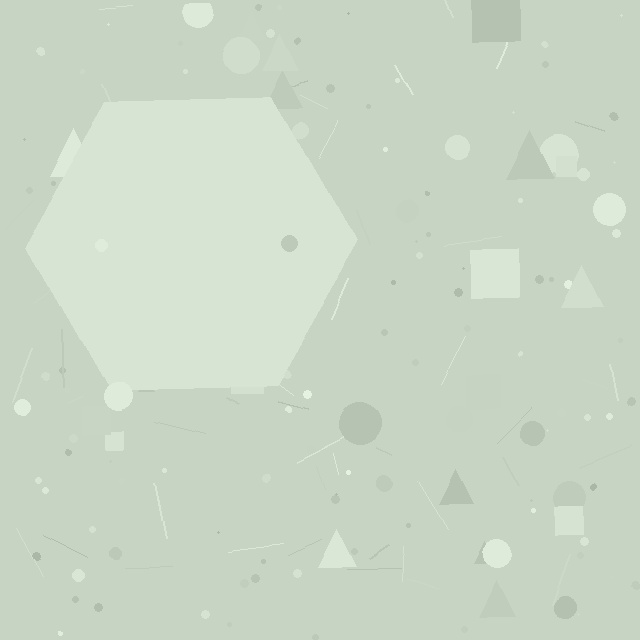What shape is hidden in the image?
A hexagon is hidden in the image.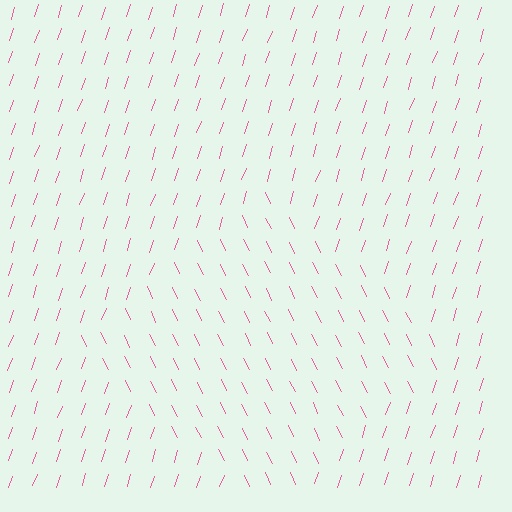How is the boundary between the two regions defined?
The boundary is defined purely by a change in line orientation (approximately 45 degrees difference). All lines are the same color and thickness.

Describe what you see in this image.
The image is filled with small pink line segments. A diamond region in the image has lines oriented differently from the surrounding lines, creating a visible texture boundary.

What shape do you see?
I see a diamond.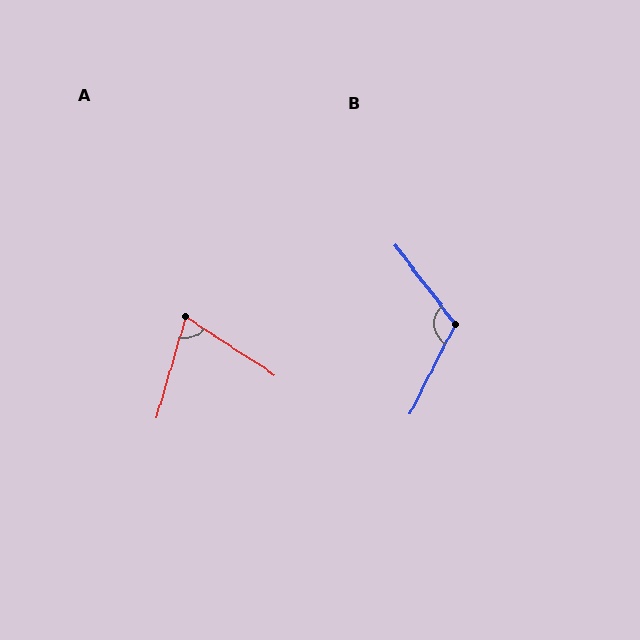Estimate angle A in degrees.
Approximately 73 degrees.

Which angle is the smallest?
A, at approximately 73 degrees.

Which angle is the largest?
B, at approximately 116 degrees.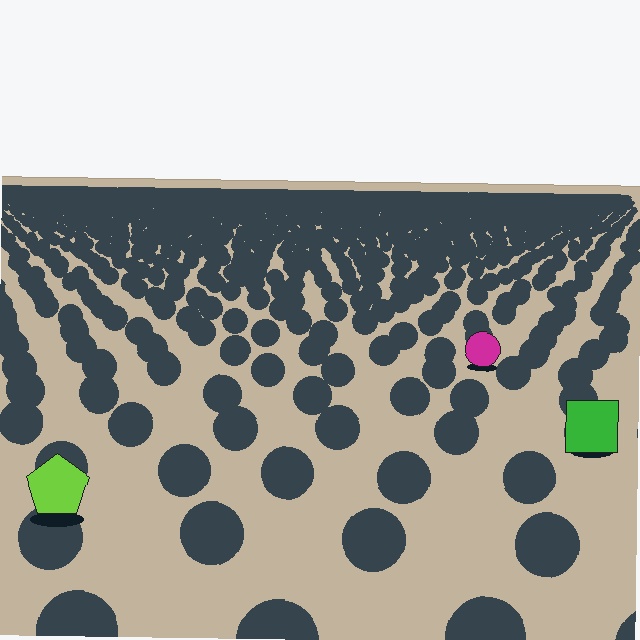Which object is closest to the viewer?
The lime pentagon is closest. The texture marks near it are larger and more spread out.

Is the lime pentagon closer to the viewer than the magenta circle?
Yes. The lime pentagon is closer — you can tell from the texture gradient: the ground texture is coarser near it.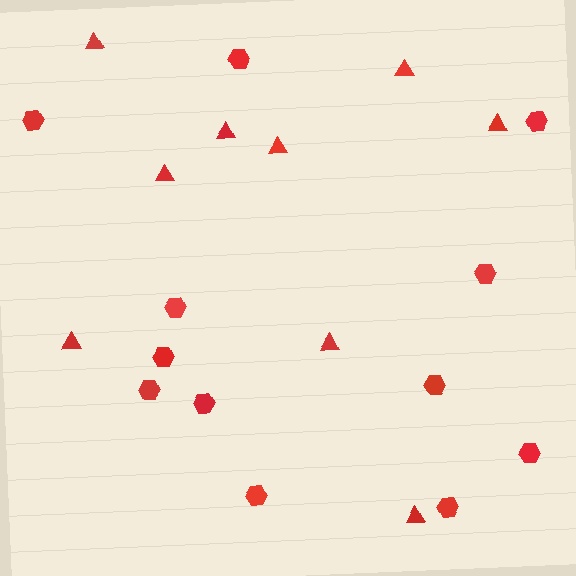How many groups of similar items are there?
There are 2 groups: one group of triangles (9) and one group of hexagons (12).